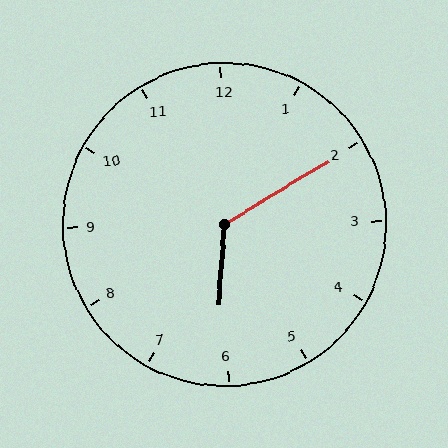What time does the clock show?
6:10.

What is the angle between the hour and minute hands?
Approximately 125 degrees.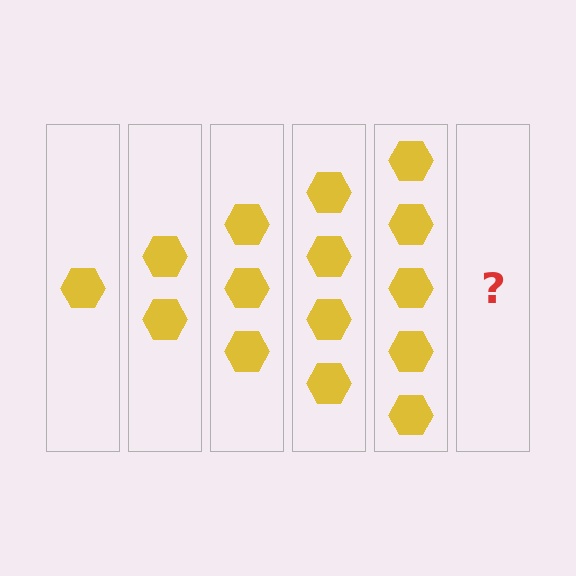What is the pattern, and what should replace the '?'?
The pattern is that each step adds one more hexagon. The '?' should be 6 hexagons.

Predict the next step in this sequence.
The next step is 6 hexagons.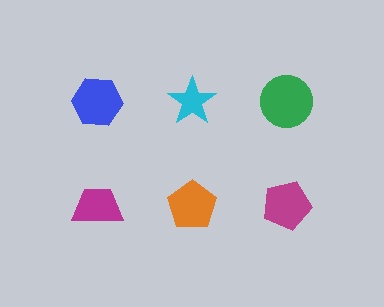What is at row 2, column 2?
An orange pentagon.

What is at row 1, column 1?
A blue hexagon.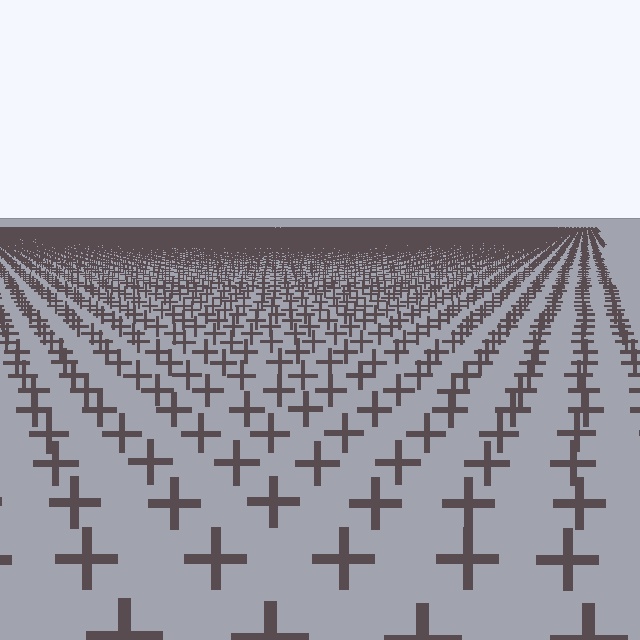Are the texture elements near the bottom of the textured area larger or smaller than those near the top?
Larger. Near the bottom, elements are closer to the viewer and appear at a bigger on-screen size.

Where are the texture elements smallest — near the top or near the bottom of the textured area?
Near the top.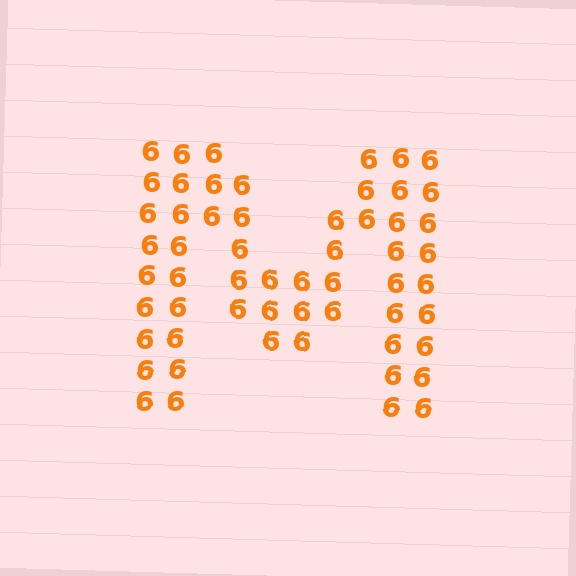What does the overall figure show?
The overall figure shows the letter M.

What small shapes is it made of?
It is made of small digit 6's.